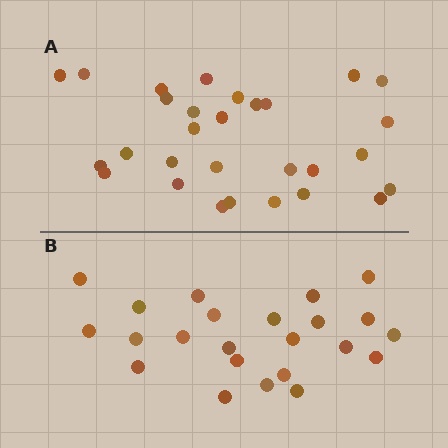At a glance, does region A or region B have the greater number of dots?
Region A (the top region) has more dots.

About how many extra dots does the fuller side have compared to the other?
Region A has about 6 more dots than region B.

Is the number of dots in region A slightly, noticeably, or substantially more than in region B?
Region A has noticeably more, but not dramatically so. The ratio is roughly 1.3 to 1.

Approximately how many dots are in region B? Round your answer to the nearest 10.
About 20 dots. (The exact count is 23, which rounds to 20.)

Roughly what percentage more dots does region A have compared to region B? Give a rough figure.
About 25% more.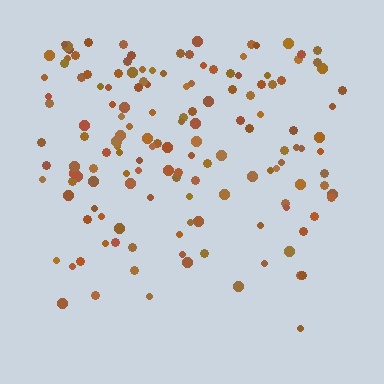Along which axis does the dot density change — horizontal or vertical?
Vertical.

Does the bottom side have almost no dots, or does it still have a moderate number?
Still a moderate number, just noticeably fewer than the top.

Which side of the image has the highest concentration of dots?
The top.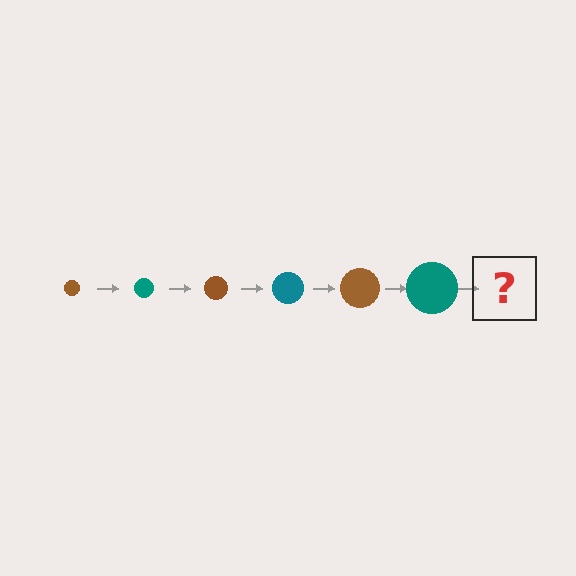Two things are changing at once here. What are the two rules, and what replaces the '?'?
The two rules are that the circle grows larger each step and the color cycles through brown and teal. The '?' should be a brown circle, larger than the previous one.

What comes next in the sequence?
The next element should be a brown circle, larger than the previous one.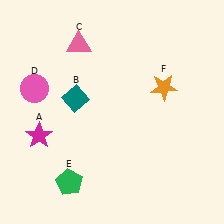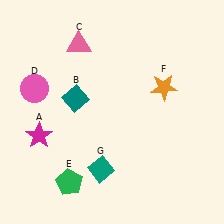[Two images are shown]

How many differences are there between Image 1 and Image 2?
There is 1 difference between the two images.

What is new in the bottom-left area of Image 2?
A teal diamond (G) was added in the bottom-left area of Image 2.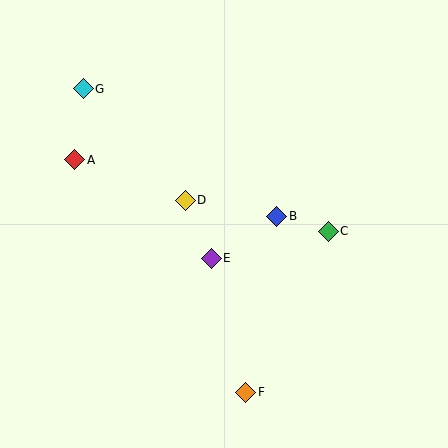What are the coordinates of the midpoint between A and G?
The midpoint between A and G is at (79, 124).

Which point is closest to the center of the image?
Point E at (211, 258) is closest to the center.